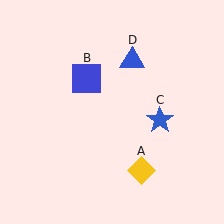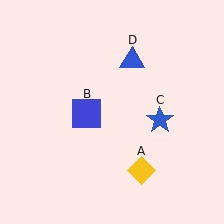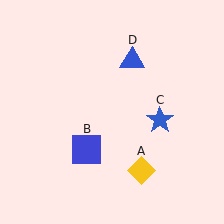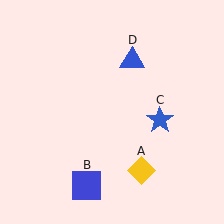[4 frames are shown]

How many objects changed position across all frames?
1 object changed position: blue square (object B).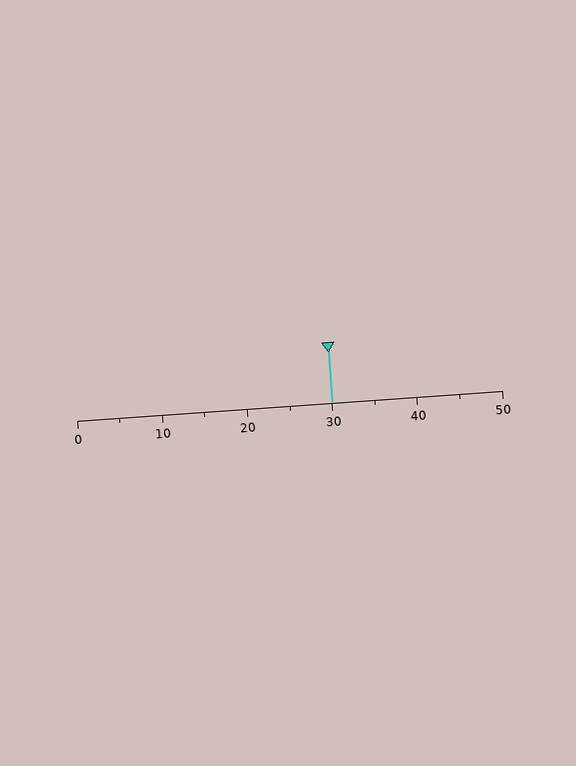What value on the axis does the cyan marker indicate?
The marker indicates approximately 30.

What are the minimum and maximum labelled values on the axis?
The axis runs from 0 to 50.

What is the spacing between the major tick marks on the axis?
The major ticks are spaced 10 apart.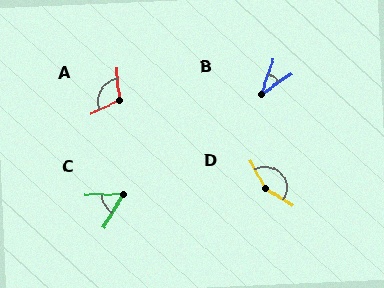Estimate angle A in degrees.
Approximately 111 degrees.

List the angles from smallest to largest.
B (36°), C (59°), A (111°), D (152°).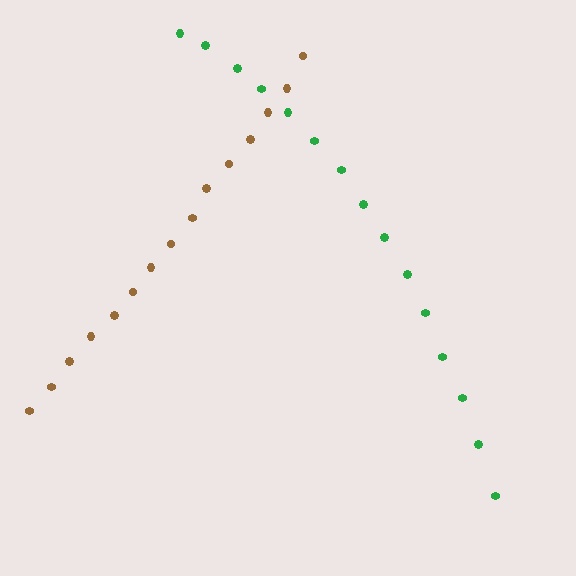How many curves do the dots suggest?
There are 2 distinct paths.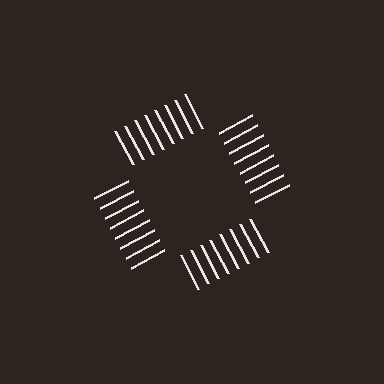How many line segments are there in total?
32 — 8 along each of the 4 edges.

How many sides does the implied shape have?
4 sides — the line-ends trace a square.